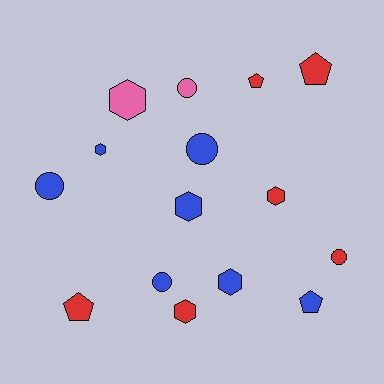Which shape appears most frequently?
Hexagon, with 6 objects.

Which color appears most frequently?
Blue, with 7 objects.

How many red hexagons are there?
There are 2 red hexagons.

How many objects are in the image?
There are 15 objects.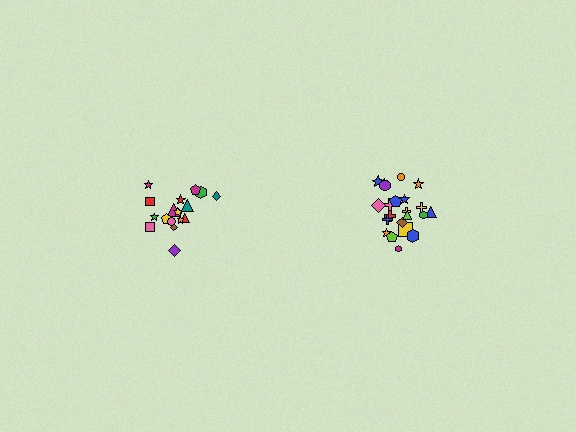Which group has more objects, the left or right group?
The right group.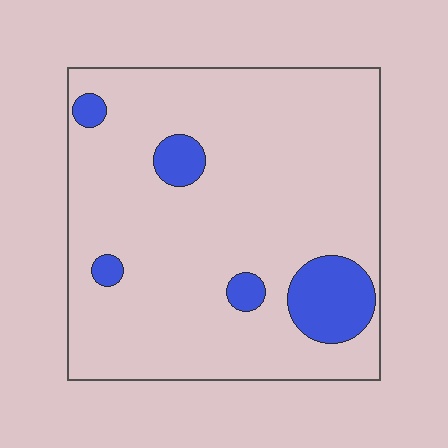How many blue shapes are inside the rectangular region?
5.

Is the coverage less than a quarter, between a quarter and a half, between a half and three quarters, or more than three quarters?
Less than a quarter.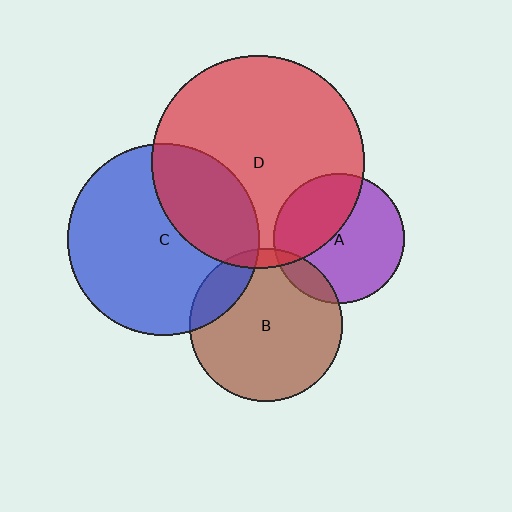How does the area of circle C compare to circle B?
Approximately 1.6 times.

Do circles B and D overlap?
Yes.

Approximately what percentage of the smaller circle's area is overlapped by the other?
Approximately 5%.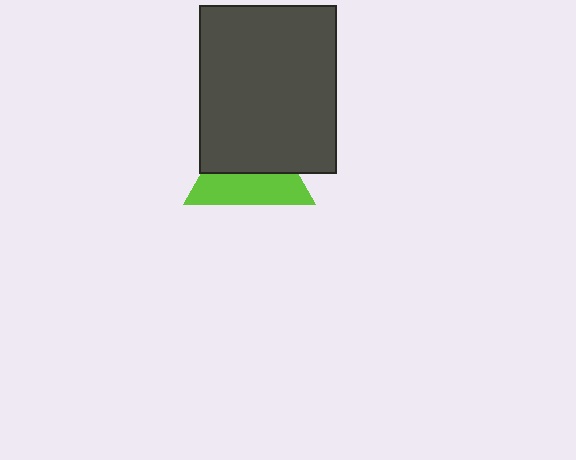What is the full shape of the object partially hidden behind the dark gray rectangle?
The partially hidden object is a lime triangle.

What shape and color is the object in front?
The object in front is a dark gray rectangle.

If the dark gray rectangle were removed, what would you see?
You would see the complete lime triangle.